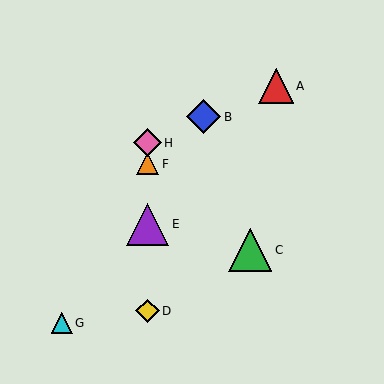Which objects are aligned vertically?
Objects D, E, F, H are aligned vertically.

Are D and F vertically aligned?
Yes, both are at x≈148.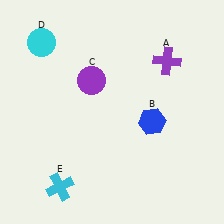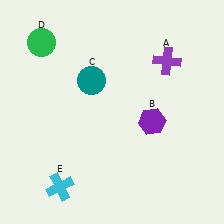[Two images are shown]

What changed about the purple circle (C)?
In Image 1, C is purple. In Image 2, it changed to teal.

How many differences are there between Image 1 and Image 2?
There are 3 differences between the two images.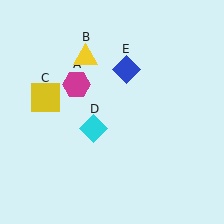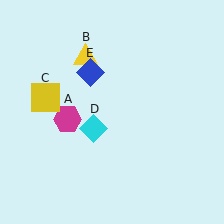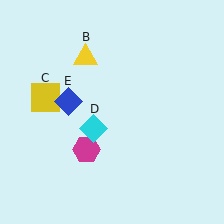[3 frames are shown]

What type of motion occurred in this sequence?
The magenta hexagon (object A), blue diamond (object E) rotated counterclockwise around the center of the scene.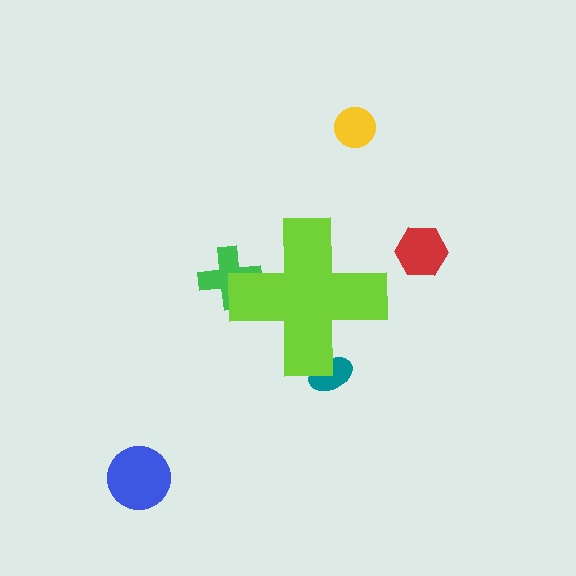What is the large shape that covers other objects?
A lime cross.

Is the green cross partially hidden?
Yes, the green cross is partially hidden behind the lime cross.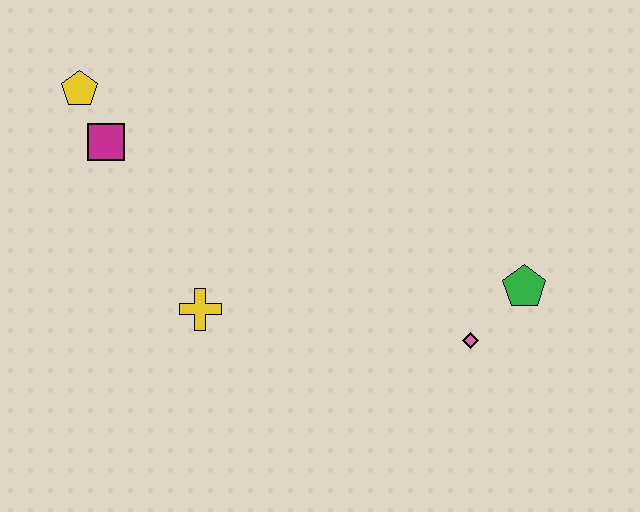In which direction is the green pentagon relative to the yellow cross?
The green pentagon is to the right of the yellow cross.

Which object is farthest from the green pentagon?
The yellow pentagon is farthest from the green pentagon.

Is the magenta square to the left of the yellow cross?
Yes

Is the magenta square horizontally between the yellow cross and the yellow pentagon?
Yes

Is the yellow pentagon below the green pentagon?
No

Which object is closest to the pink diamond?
The green pentagon is closest to the pink diamond.